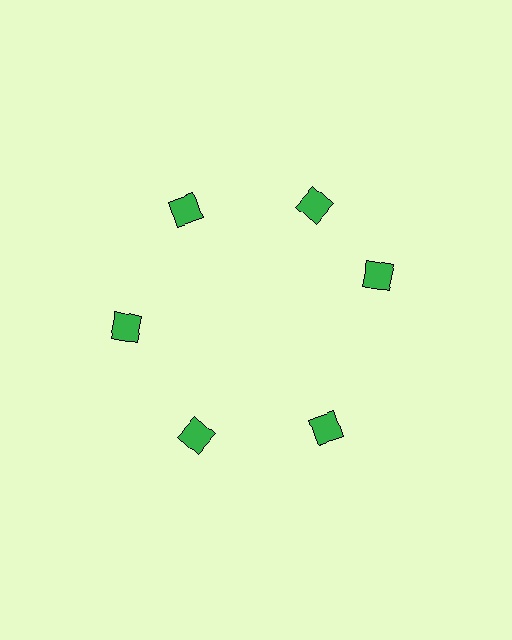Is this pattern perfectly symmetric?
No. The 6 green squares are arranged in a ring, but one element near the 3 o'clock position is rotated out of alignment along the ring, breaking the 6-fold rotational symmetry.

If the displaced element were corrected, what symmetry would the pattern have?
It would have 6-fold rotational symmetry — the pattern would map onto itself every 60 degrees.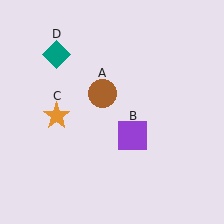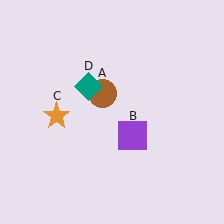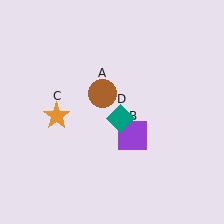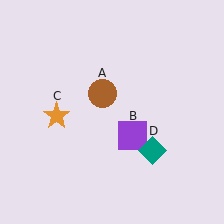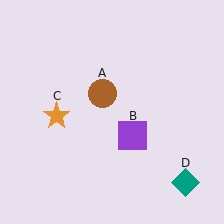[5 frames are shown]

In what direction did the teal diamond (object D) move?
The teal diamond (object D) moved down and to the right.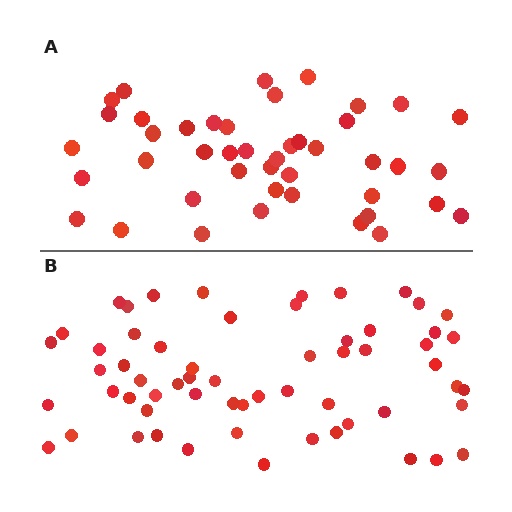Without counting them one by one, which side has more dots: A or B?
Region B (the bottom region) has more dots.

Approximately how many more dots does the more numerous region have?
Region B has approximately 15 more dots than region A.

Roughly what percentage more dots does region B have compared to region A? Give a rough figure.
About 35% more.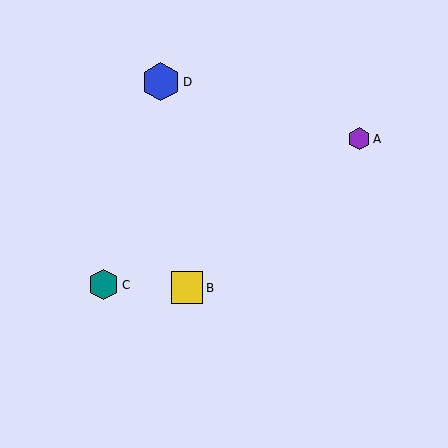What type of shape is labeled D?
Shape D is a blue hexagon.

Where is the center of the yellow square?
The center of the yellow square is at (187, 288).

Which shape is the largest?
The blue hexagon (labeled D) is the largest.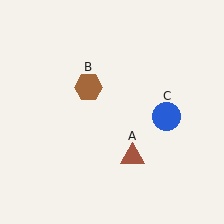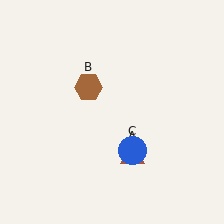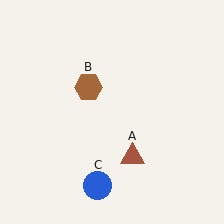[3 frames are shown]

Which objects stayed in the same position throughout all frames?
Brown triangle (object A) and brown hexagon (object B) remained stationary.